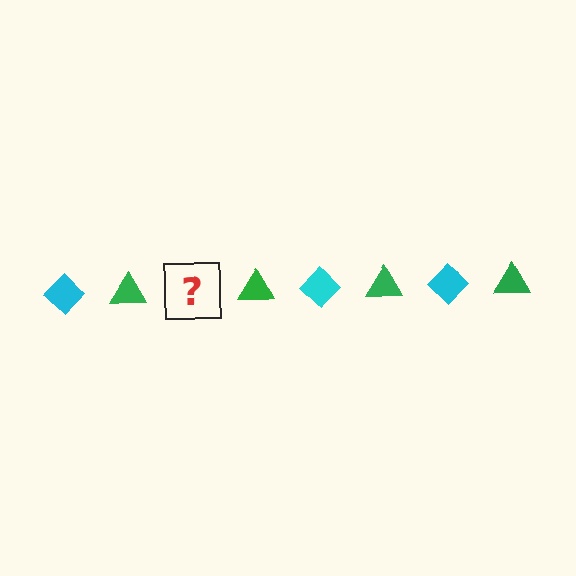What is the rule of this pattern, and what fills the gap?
The rule is that the pattern alternates between cyan diamond and green triangle. The gap should be filled with a cyan diamond.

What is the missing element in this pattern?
The missing element is a cyan diamond.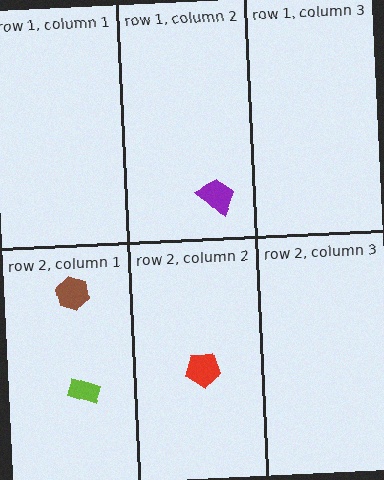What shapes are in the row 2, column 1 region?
The lime rectangle, the brown hexagon.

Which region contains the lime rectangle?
The row 2, column 1 region.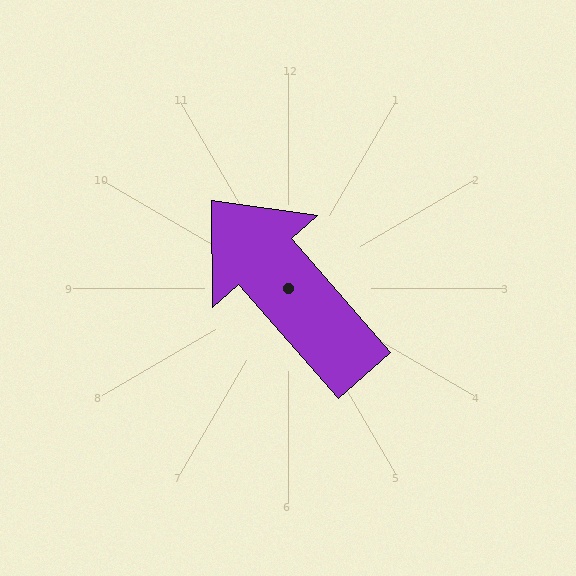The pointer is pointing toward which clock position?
Roughly 11 o'clock.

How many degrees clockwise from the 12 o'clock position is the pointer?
Approximately 319 degrees.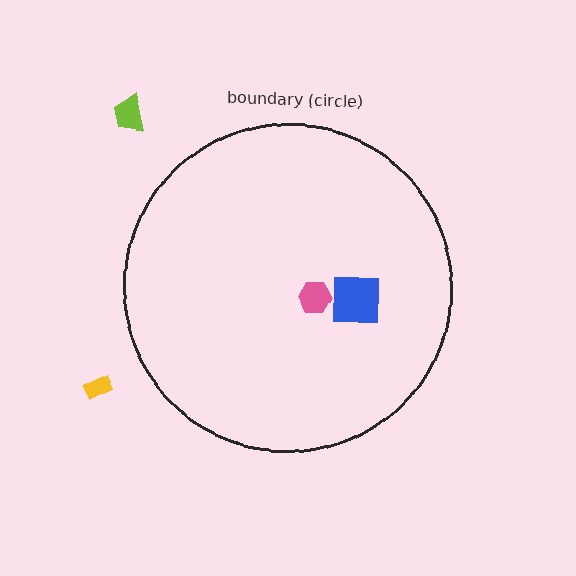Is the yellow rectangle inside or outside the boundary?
Outside.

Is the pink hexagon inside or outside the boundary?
Inside.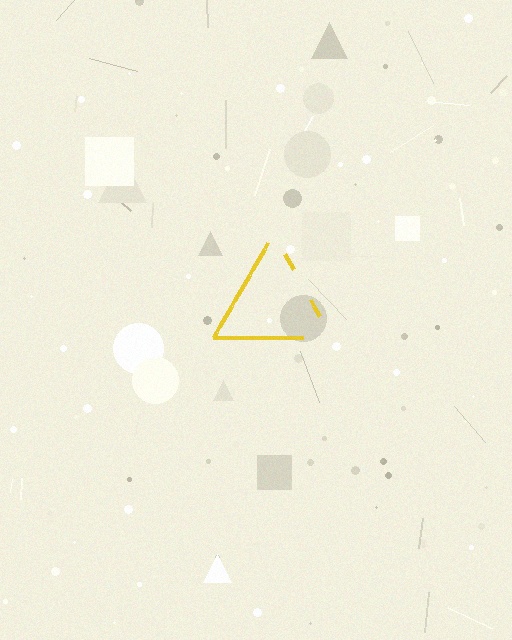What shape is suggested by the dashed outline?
The dashed outline suggests a triangle.